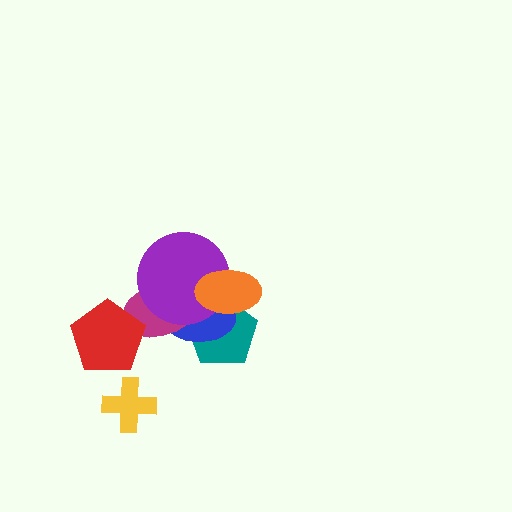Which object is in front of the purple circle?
The orange ellipse is in front of the purple circle.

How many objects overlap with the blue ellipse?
4 objects overlap with the blue ellipse.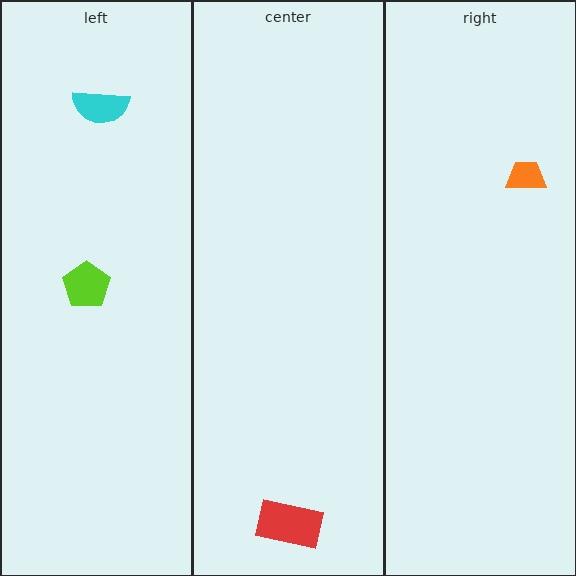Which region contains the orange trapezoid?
The right region.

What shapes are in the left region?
The cyan semicircle, the lime pentagon.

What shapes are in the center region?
The red rectangle.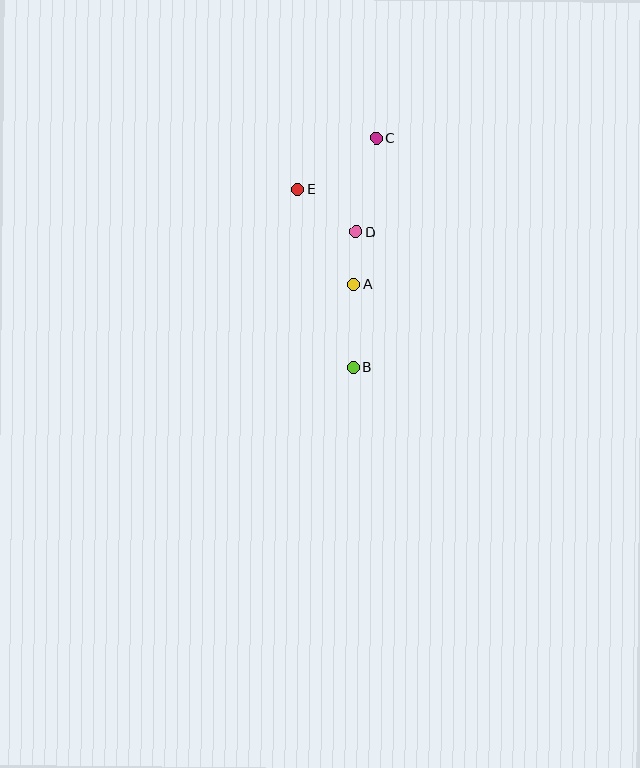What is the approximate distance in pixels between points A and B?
The distance between A and B is approximately 83 pixels.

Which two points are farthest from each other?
Points B and C are farthest from each other.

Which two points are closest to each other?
Points A and D are closest to each other.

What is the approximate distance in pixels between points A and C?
The distance between A and C is approximately 149 pixels.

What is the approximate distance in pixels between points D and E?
The distance between D and E is approximately 72 pixels.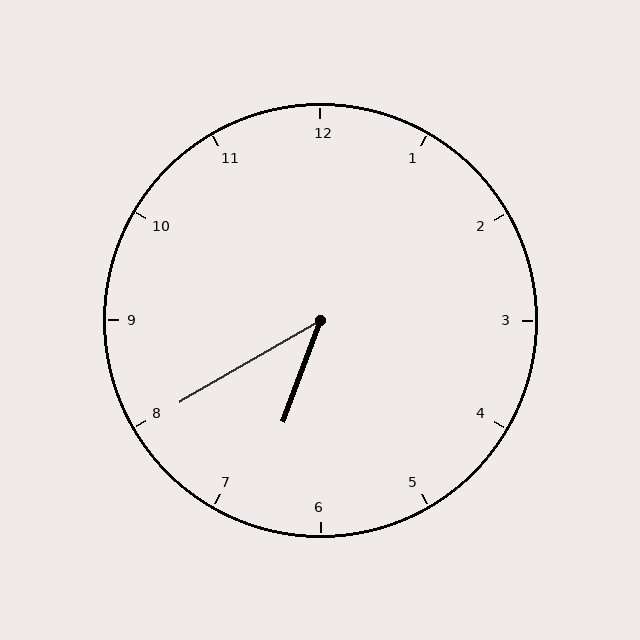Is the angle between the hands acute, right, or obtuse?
It is acute.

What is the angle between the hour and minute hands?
Approximately 40 degrees.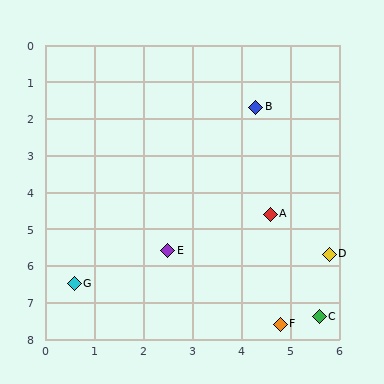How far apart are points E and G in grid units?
Points E and G are about 2.1 grid units apart.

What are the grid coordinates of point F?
Point F is at approximately (4.8, 7.6).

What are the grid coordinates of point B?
Point B is at approximately (4.3, 1.7).